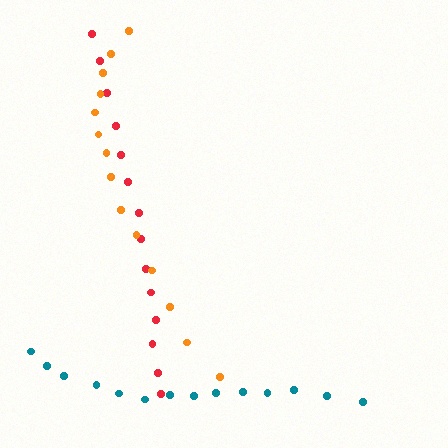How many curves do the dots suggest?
There are 3 distinct paths.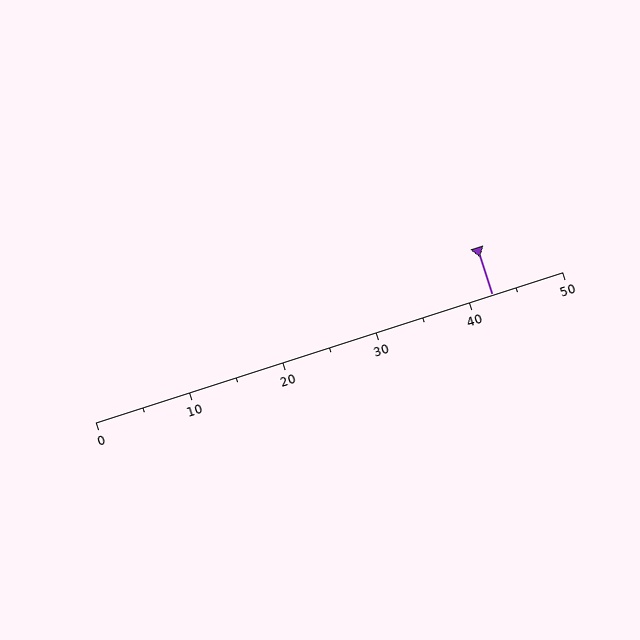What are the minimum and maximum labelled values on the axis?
The axis runs from 0 to 50.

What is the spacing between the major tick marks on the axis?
The major ticks are spaced 10 apart.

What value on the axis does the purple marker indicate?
The marker indicates approximately 42.5.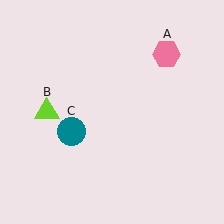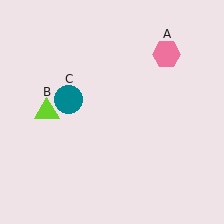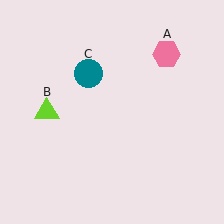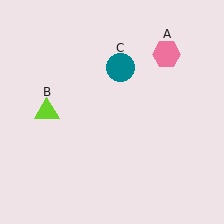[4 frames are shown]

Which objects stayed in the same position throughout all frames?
Pink hexagon (object A) and lime triangle (object B) remained stationary.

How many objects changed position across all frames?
1 object changed position: teal circle (object C).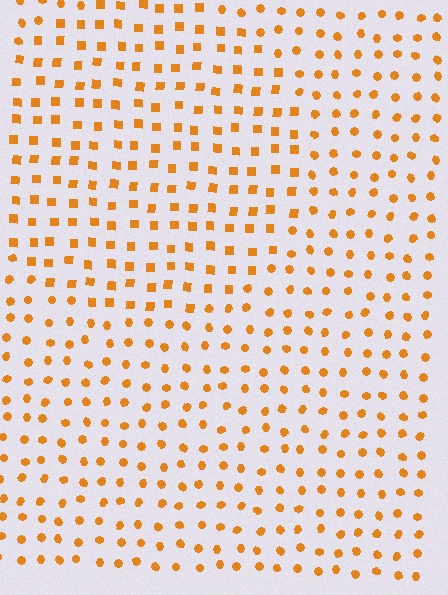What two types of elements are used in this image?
The image uses squares inside the circle region and circles outside it.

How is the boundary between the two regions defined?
The boundary is defined by a change in element shape: squares inside vs. circles outside. All elements share the same color and spacing.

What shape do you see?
I see a circle.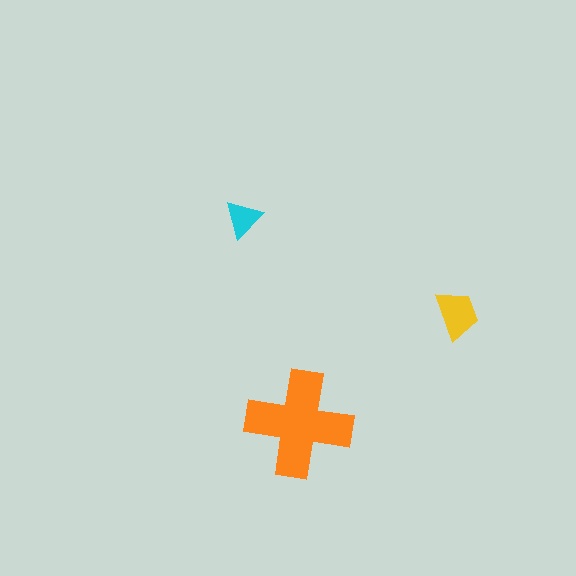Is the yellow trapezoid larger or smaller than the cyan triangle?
Larger.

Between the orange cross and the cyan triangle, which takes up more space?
The orange cross.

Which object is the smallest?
The cyan triangle.